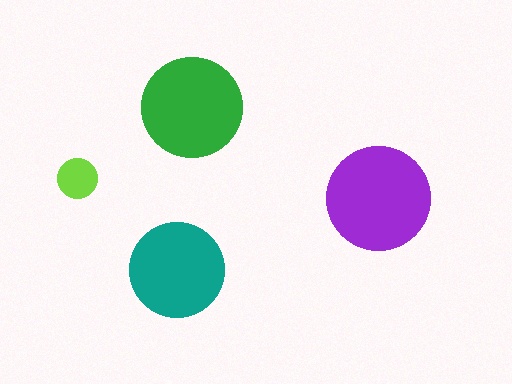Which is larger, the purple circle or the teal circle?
The purple one.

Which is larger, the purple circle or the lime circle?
The purple one.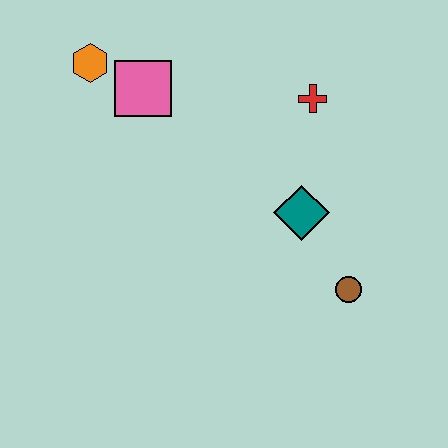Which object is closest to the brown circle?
The teal diamond is closest to the brown circle.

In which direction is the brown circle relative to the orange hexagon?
The brown circle is to the right of the orange hexagon.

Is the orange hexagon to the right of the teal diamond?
No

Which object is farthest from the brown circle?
The orange hexagon is farthest from the brown circle.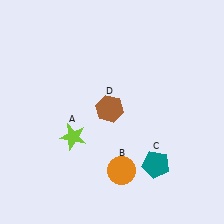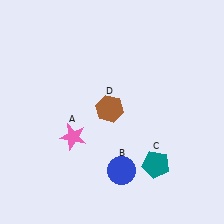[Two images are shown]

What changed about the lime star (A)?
In Image 1, A is lime. In Image 2, it changed to pink.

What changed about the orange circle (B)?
In Image 1, B is orange. In Image 2, it changed to blue.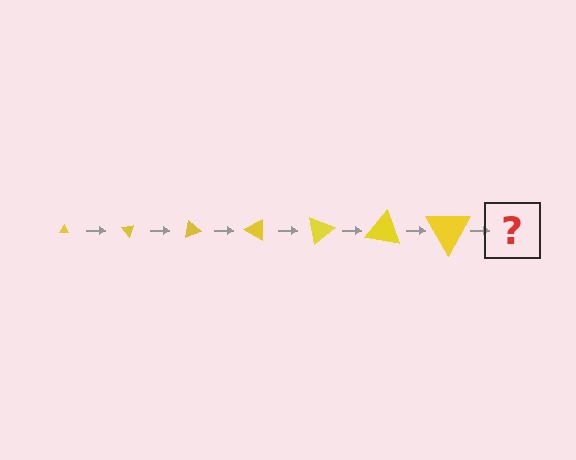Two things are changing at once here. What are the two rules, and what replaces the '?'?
The two rules are that the triangle grows larger each step and it rotates 50 degrees each step. The '?' should be a triangle, larger than the previous one and rotated 350 degrees from the start.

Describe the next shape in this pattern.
It should be a triangle, larger than the previous one and rotated 350 degrees from the start.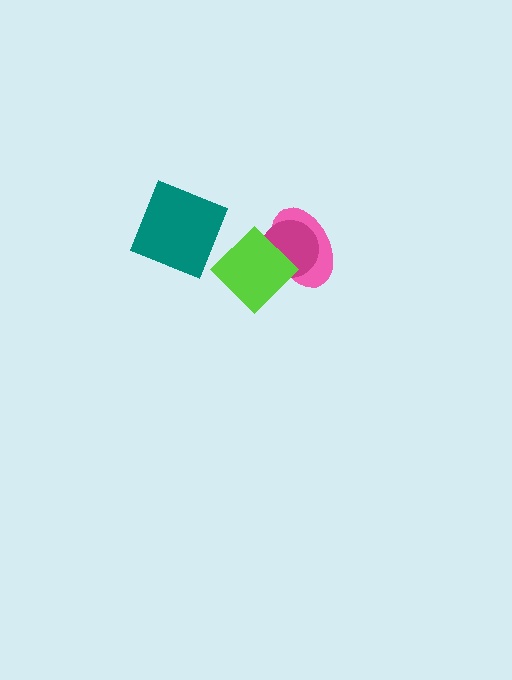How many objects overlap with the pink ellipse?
2 objects overlap with the pink ellipse.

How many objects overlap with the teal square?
0 objects overlap with the teal square.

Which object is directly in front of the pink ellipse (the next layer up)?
The magenta circle is directly in front of the pink ellipse.